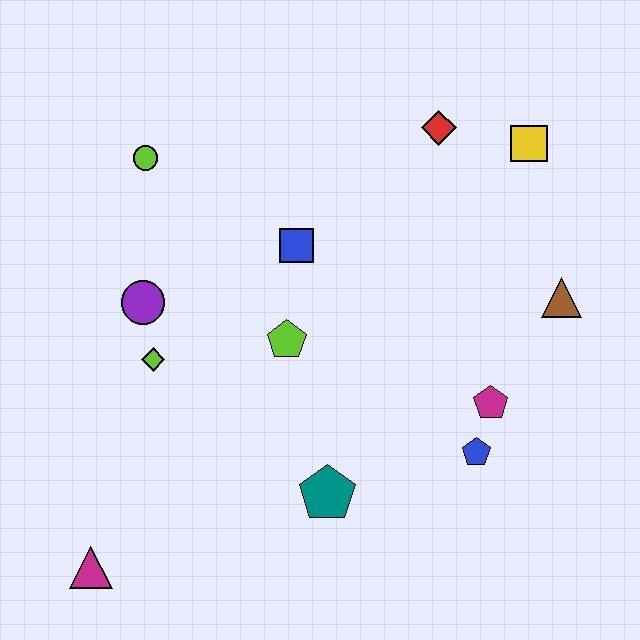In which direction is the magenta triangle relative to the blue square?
The magenta triangle is below the blue square.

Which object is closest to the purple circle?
The lime diamond is closest to the purple circle.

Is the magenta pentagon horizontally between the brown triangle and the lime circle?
Yes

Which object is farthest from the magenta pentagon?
The magenta triangle is farthest from the magenta pentagon.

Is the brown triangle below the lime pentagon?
No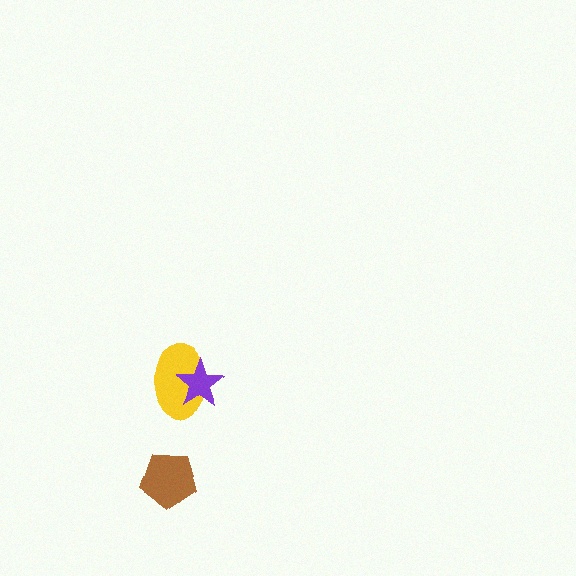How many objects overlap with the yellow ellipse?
1 object overlaps with the yellow ellipse.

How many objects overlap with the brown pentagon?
0 objects overlap with the brown pentagon.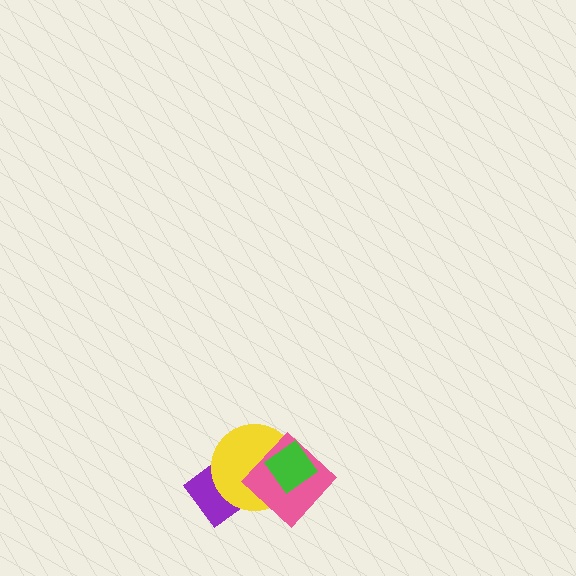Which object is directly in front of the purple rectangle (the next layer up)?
The yellow circle is directly in front of the purple rectangle.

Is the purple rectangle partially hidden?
Yes, it is partially covered by another shape.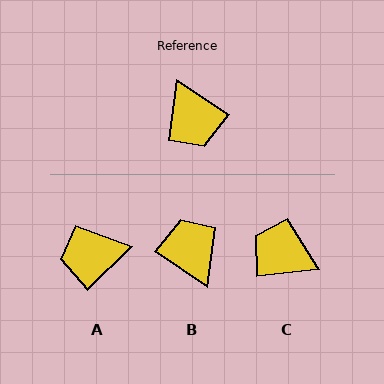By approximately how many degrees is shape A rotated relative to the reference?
Approximately 103 degrees clockwise.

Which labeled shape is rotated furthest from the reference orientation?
B, about 179 degrees away.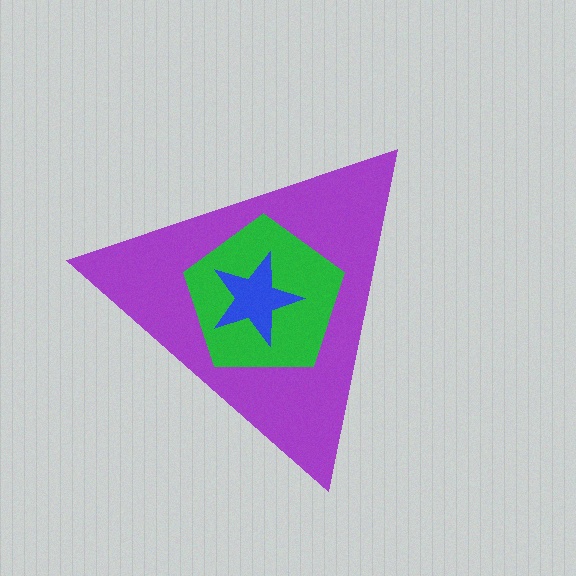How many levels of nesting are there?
3.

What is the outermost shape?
The purple triangle.